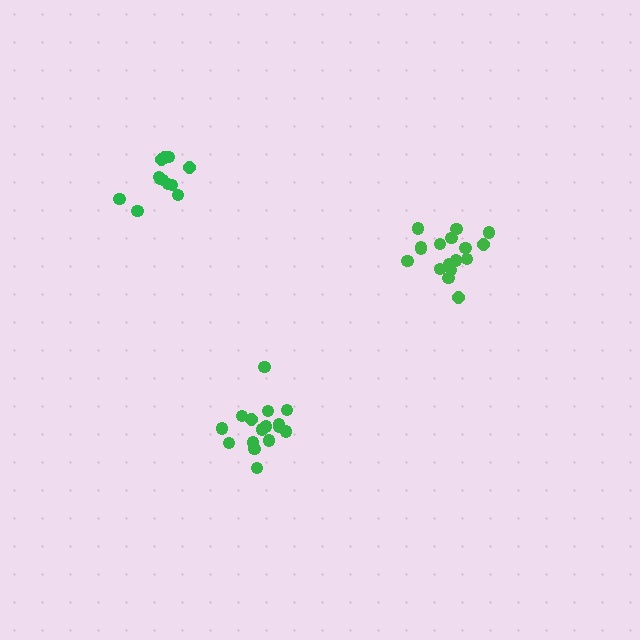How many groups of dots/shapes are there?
There are 3 groups.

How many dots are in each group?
Group 1: 17 dots, Group 2: 17 dots, Group 3: 12 dots (46 total).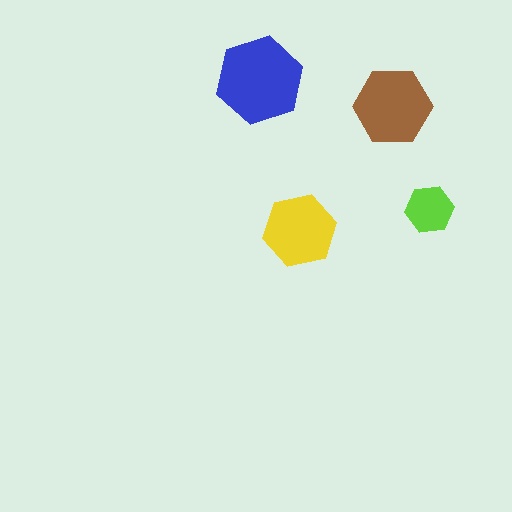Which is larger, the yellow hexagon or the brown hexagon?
The brown one.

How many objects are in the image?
There are 4 objects in the image.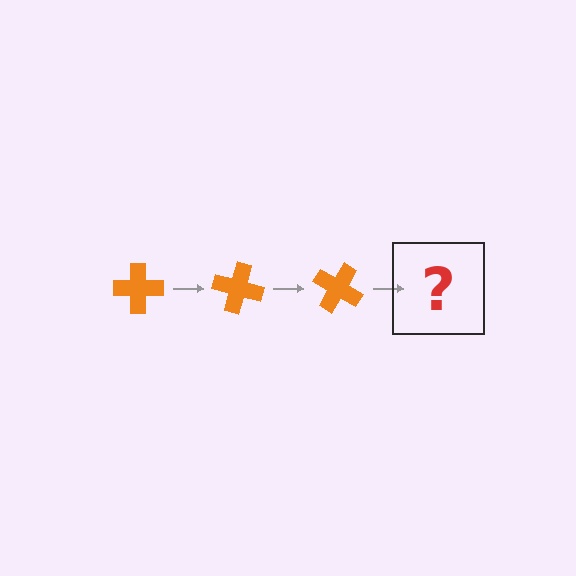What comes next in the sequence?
The next element should be an orange cross rotated 45 degrees.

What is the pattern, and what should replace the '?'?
The pattern is that the cross rotates 15 degrees each step. The '?' should be an orange cross rotated 45 degrees.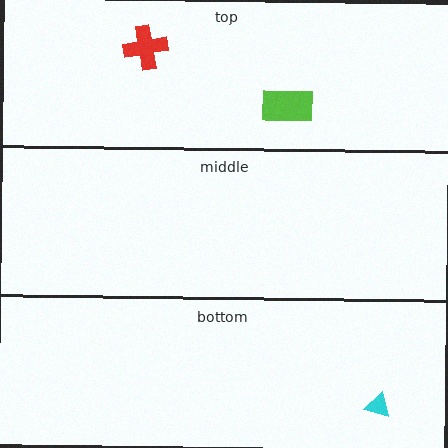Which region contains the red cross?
The top region.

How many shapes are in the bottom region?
1.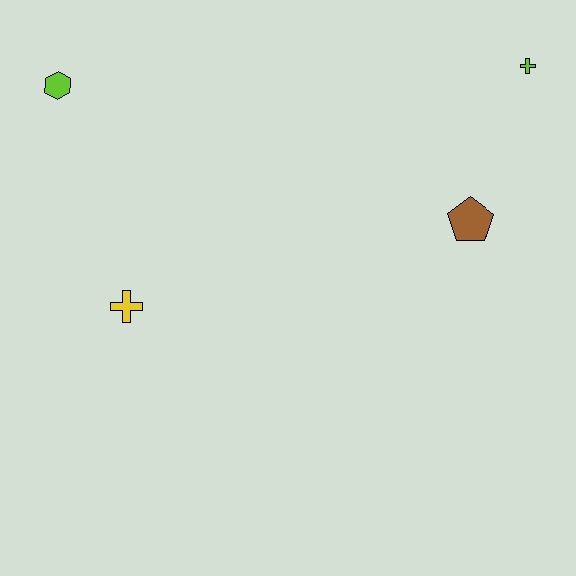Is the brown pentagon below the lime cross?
Yes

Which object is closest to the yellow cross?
The lime hexagon is closest to the yellow cross.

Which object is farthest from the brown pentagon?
The lime hexagon is farthest from the brown pentagon.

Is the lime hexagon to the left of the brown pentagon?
Yes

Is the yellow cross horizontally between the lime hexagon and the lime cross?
Yes